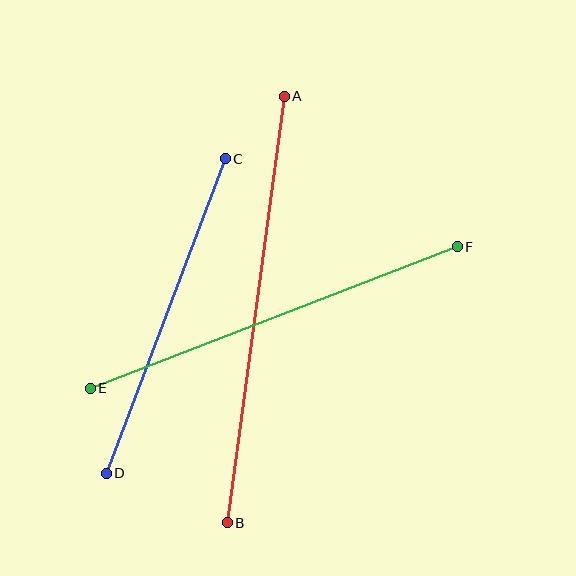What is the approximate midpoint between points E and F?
The midpoint is at approximately (274, 317) pixels.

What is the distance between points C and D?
The distance is approximately 336 pixels.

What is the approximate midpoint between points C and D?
The midpoint is at approximately (166, 316) pixels.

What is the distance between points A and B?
The distance is approximately 430 pixels.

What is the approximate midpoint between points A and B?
The midpoint is at approximately (256, 309) pixels.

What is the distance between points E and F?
The distance is approximately 393 pixels.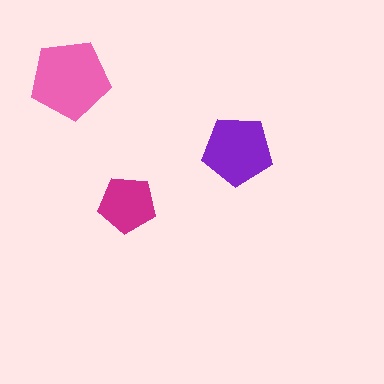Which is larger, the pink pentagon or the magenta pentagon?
The pink one.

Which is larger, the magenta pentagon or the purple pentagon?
The purple one.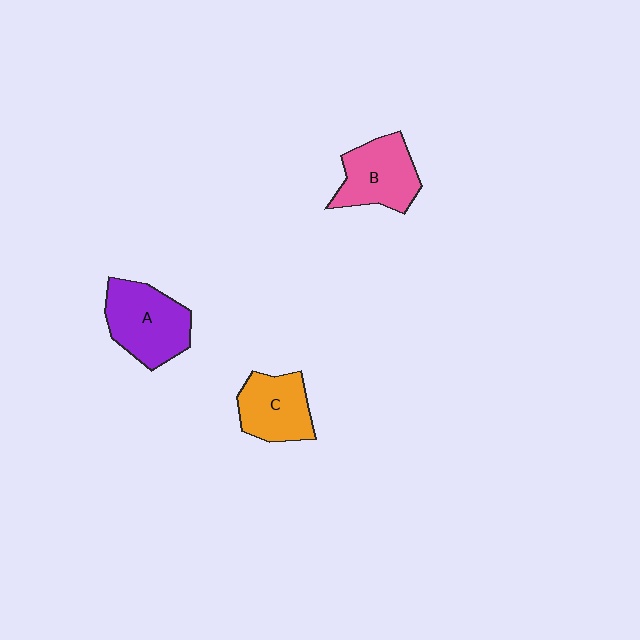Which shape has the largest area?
Shape A (purple).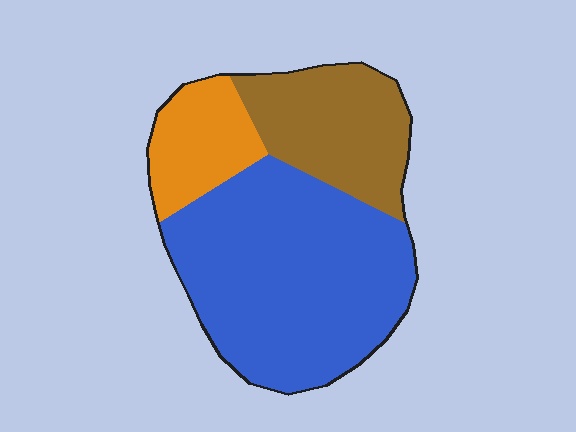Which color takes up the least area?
Orange, at roughly 15%.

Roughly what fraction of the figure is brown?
Brown covers around 25% of the figure.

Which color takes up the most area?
Blue, at roughly 60%.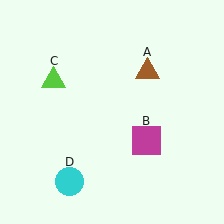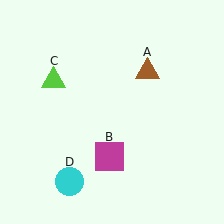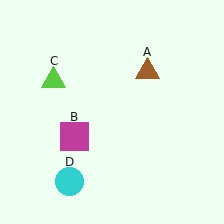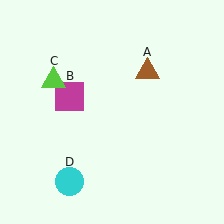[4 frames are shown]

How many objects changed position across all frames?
1 object changed position: magenta square (object B).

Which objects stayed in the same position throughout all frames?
Brown triangle (object A) and lime triangle (object C) and cyan circle (object D) remained stationary.